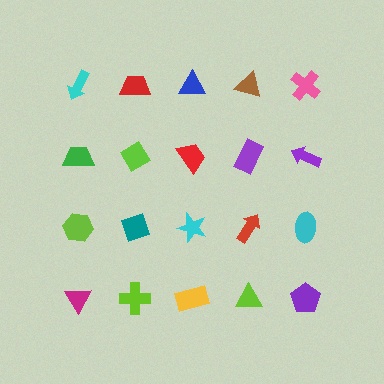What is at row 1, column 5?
A pink cross.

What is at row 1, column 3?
A blue triangle.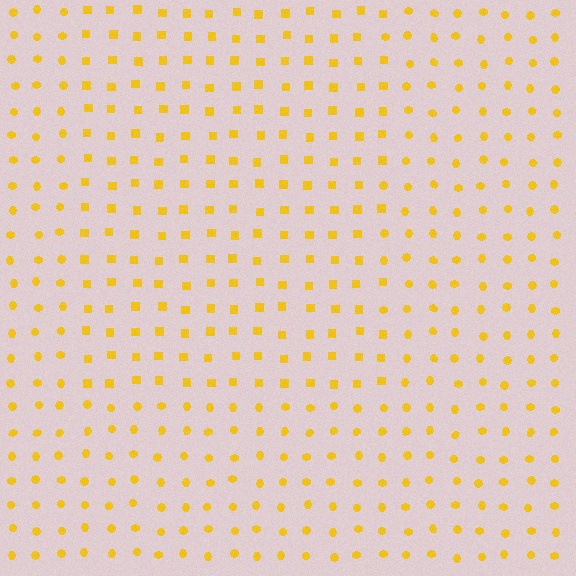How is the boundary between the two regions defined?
The boundary is defined by a change in element shape: squares inside vs. circles outside. All elements share the same color and spacing.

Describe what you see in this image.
The image is filled with small yellow elements arranged in a uniform grid. A rectangle-shaped region contains squares, while the surrounding area contains circles. The boundary is defined purely by the change in element shape.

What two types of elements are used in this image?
The image uses squares inside the rectangle region and circles outside it.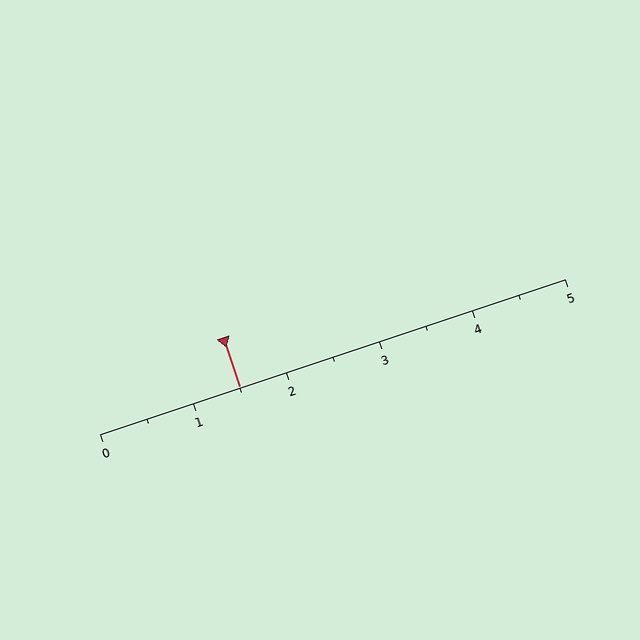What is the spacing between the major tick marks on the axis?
The major ticks are spaced 1 apart.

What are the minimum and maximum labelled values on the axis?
The axis runs from 0 to 5.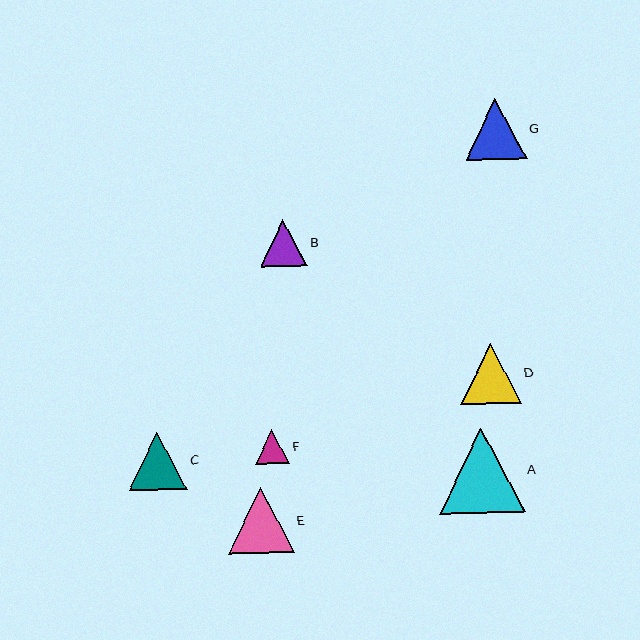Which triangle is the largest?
Triangle A is the largest with a size of approximately 86 pixels.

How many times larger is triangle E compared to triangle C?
Triangle E is approximately 1.1 times the size of triangle C.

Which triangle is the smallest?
Triangle F is the smallest with a size of approximately 34 pixels.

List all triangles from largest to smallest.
From largest to smallest: A, E, G, D, C, B, F.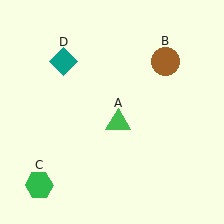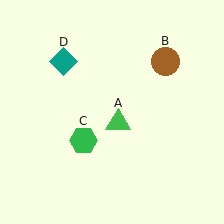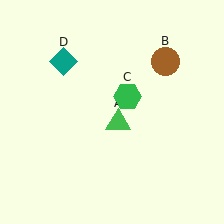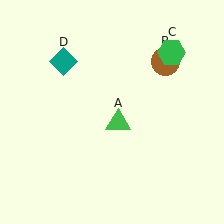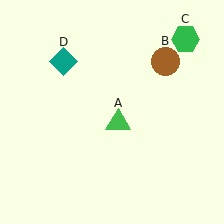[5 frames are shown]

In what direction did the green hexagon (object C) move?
The green hexagon (object C) moved up and to the right.